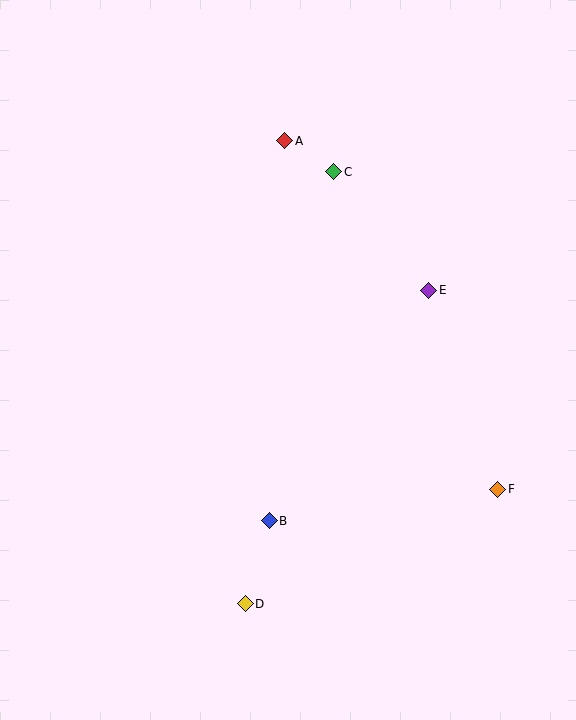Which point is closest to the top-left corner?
Point A is closest to the top-left corner.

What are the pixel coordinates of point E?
Point E is at (429, 290).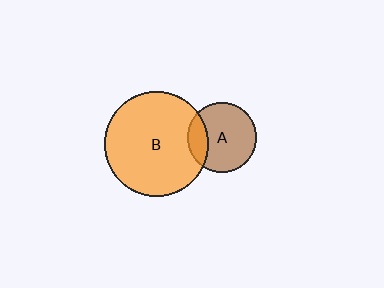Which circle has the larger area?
Circle B (orange).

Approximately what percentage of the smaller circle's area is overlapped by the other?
Approximately 20%.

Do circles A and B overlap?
Yes.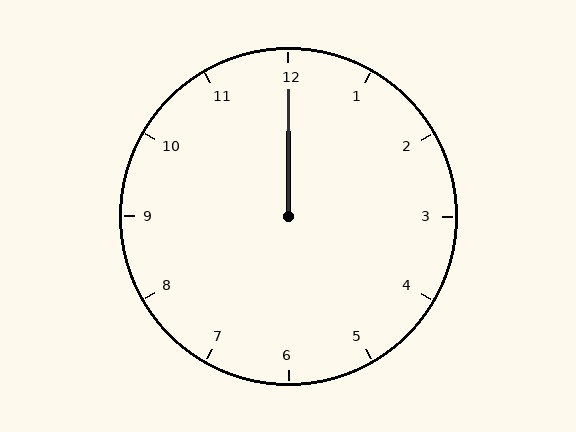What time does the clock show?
12:00.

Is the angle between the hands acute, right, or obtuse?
It is acute.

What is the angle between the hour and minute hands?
Approximately 0 degrees.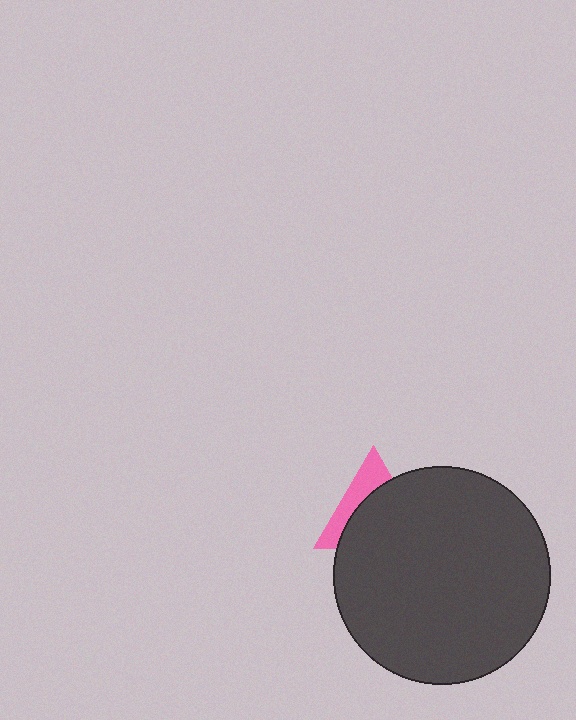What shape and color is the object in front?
The object in front is a dark gray circle.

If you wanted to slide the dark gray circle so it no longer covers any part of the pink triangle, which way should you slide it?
Slide it down — that is the most direct way to separate the two shapes.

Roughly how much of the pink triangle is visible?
A small part of it is visible (roughly 36%).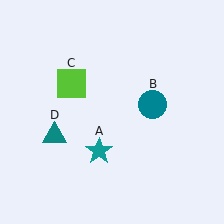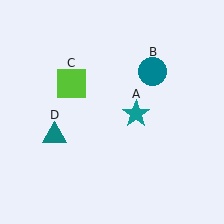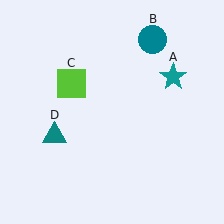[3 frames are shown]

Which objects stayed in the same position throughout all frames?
Lime square (object C) and teal triangle (object D) remained stationary.